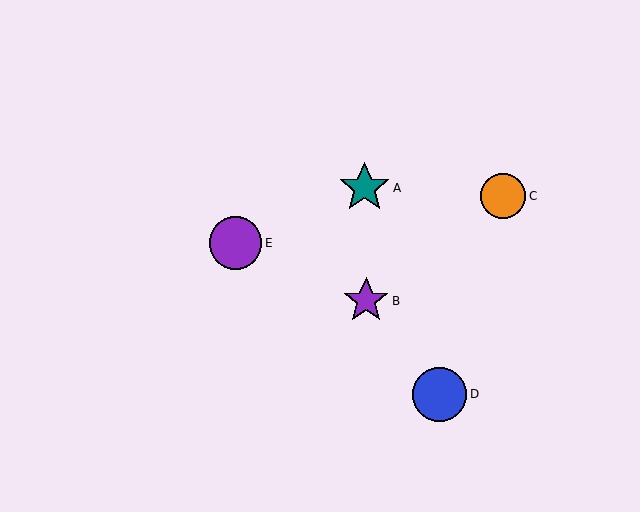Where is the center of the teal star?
The center of the teal star is at (365, 188).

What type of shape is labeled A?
Shape A is a teal star.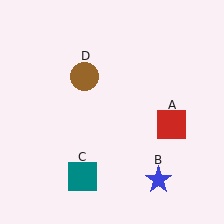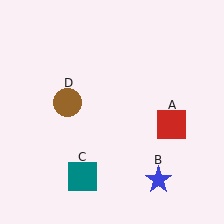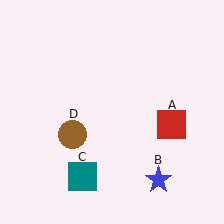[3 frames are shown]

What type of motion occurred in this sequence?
The brown circle (object D) rotated counterclockwise around the center of the scene.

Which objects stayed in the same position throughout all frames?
Red square (object A) and blue star (object B) and teal square (object C) remained stationary.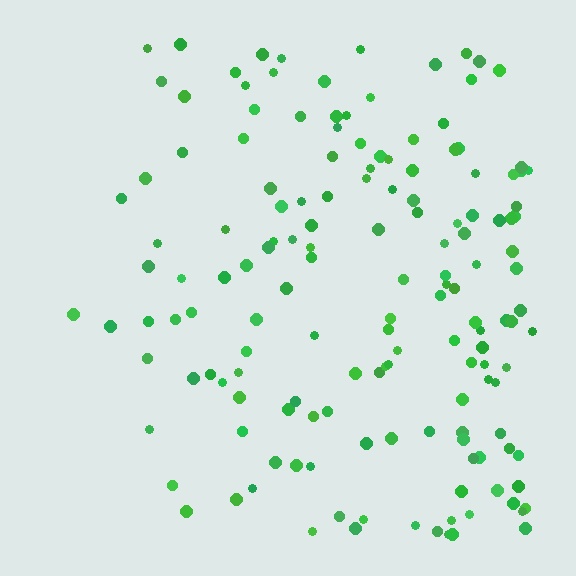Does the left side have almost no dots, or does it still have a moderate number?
Still a moderate number, just noticeably fewer than the right.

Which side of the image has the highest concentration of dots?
The right.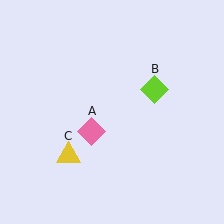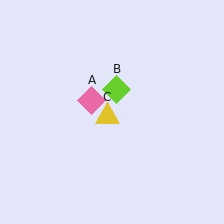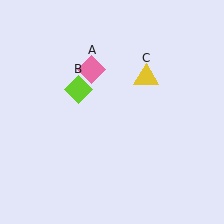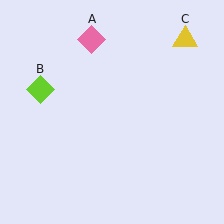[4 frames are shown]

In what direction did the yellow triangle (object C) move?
The yellow triangle (object C) moved up and to the right.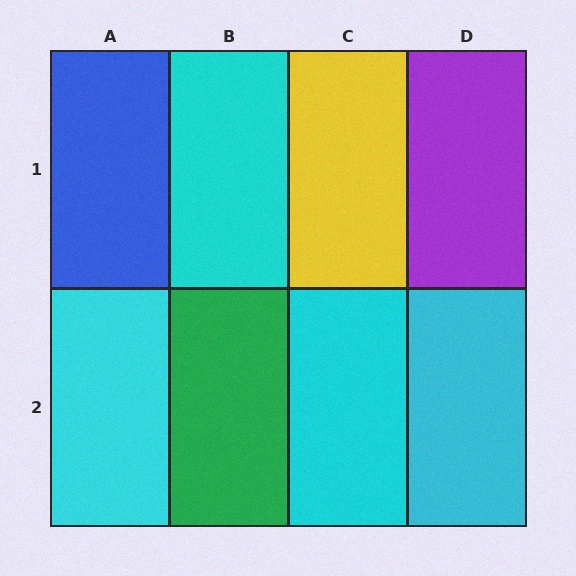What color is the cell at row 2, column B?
Green.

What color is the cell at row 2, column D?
Cyan.